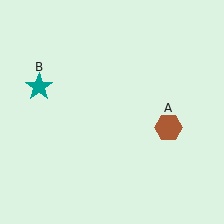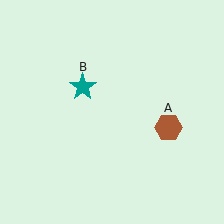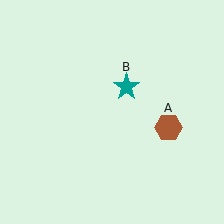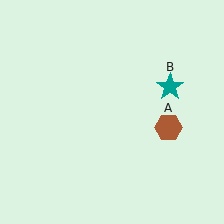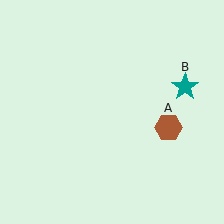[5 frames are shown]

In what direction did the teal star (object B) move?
The teal star (object B) moved right.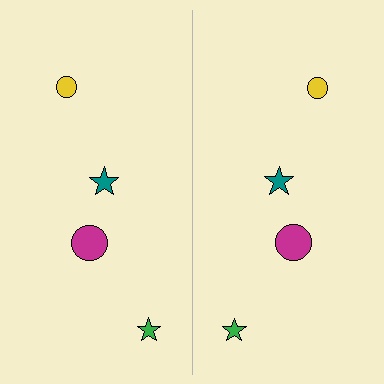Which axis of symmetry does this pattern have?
The pattern has a vertical axis of symmetry running through the center of the image.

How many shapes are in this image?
There are 8 shapes in this image.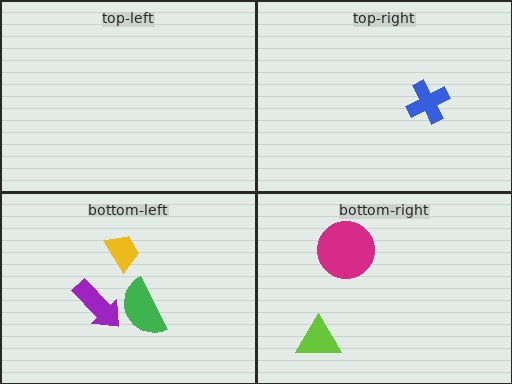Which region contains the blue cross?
The top-right region.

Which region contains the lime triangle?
The bottom-right region.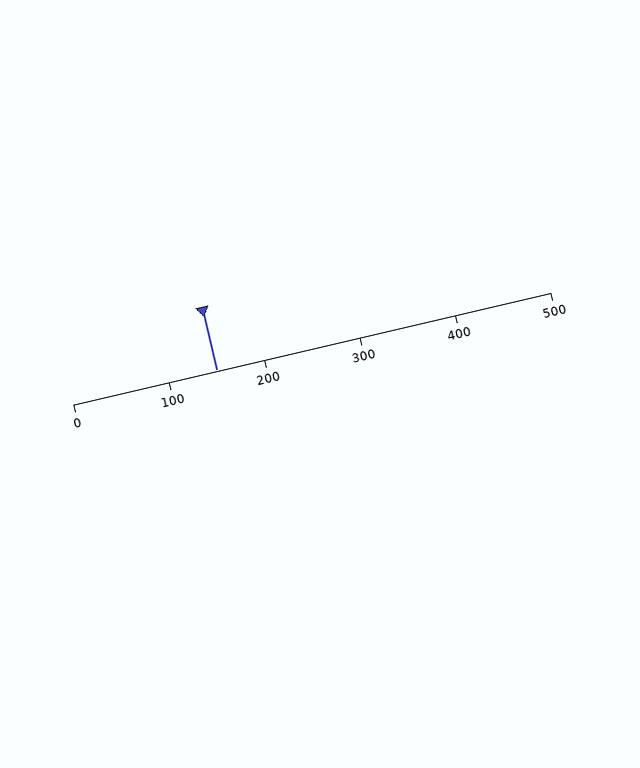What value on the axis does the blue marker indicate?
The marker indicates approximately 150.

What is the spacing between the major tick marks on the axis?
The major ticks are spaced 100 apart.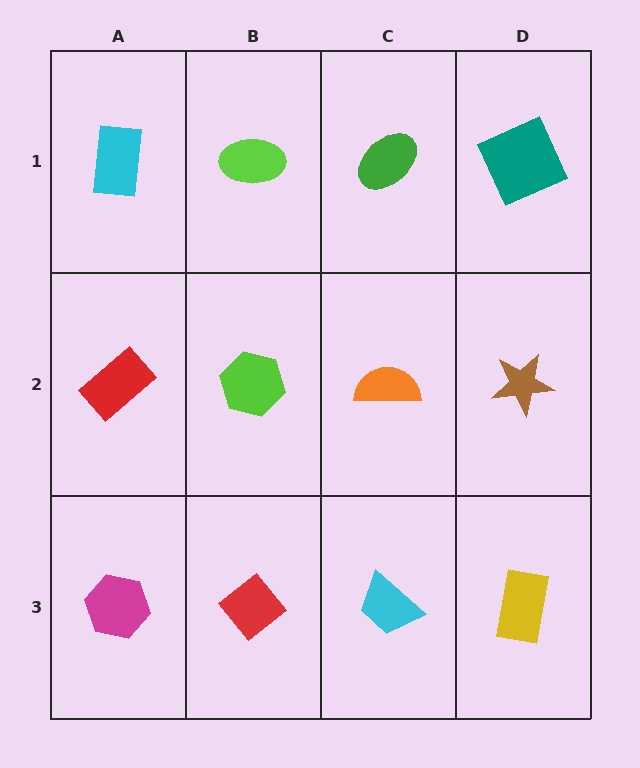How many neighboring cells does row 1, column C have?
3.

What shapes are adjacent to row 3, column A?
A red rectangle (row 2, column A), a red diamond (row 3, column B).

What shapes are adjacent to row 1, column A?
A red rectangle (row 2, column A), a lime ellipse (row 1, column B).